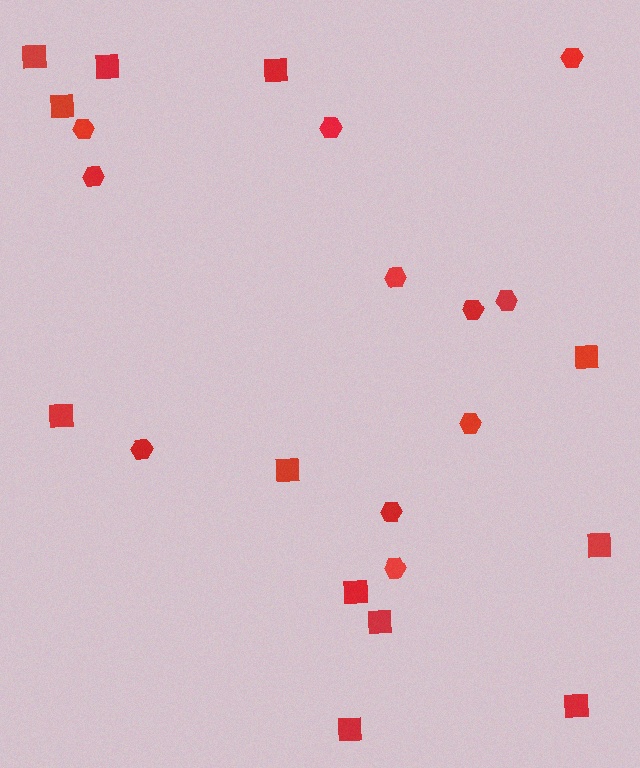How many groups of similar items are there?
There are 2 groups: one group of hexagons (11) and one group of squares (12).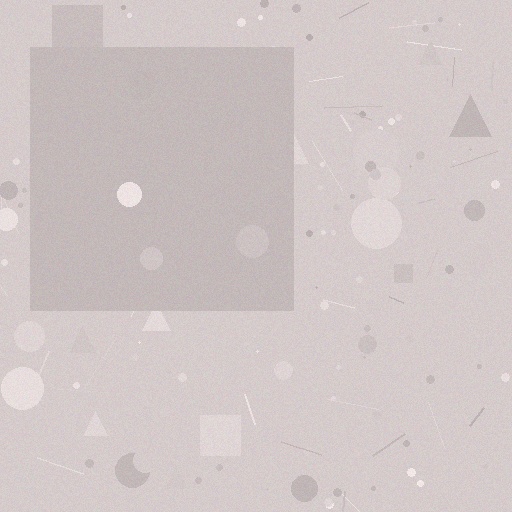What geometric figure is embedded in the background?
A square is embedded in the background.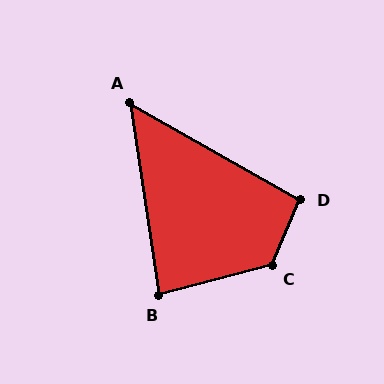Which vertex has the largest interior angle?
C, at approximately 128 degrees.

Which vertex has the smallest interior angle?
A, at approximately 52 degrees.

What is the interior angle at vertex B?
Approximately 83 degrees (acute).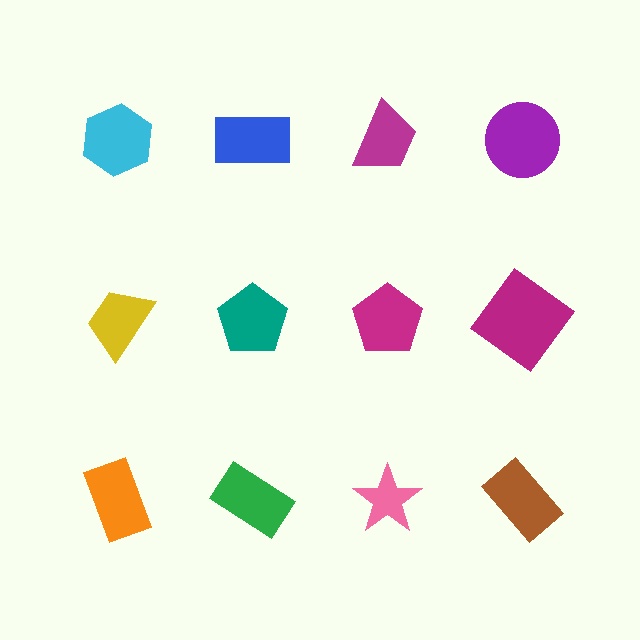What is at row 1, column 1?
A cyan hexagon.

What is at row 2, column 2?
A teal pentagon.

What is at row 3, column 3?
A pink star.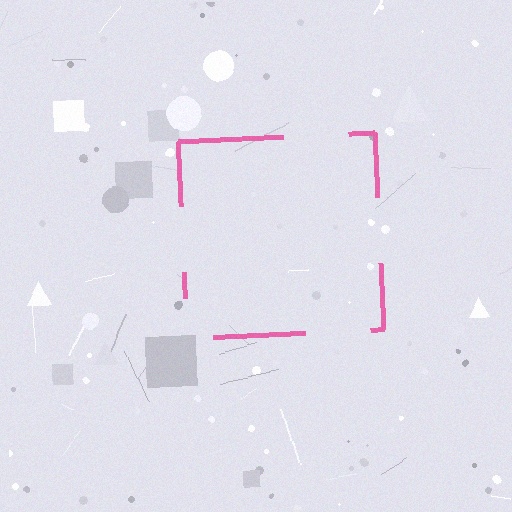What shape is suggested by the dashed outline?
The dashed outline suggests a square.